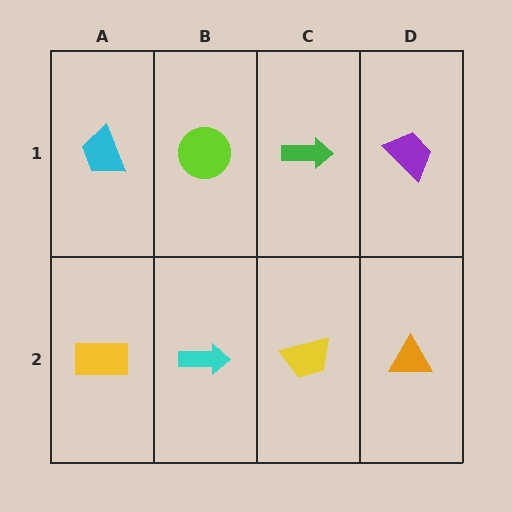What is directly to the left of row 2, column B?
A yellow rectangle.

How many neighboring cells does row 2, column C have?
3.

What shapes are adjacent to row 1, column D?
An orange triangle (row 2, column D), a green arrow (row 1, column C).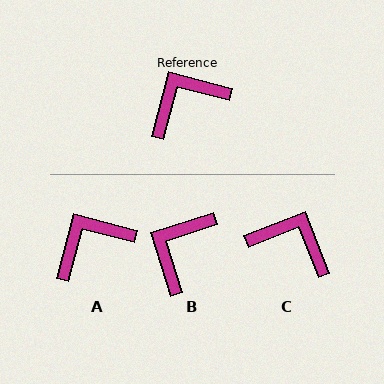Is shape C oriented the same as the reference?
No, it is off by about 54 degrees.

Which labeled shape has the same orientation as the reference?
A.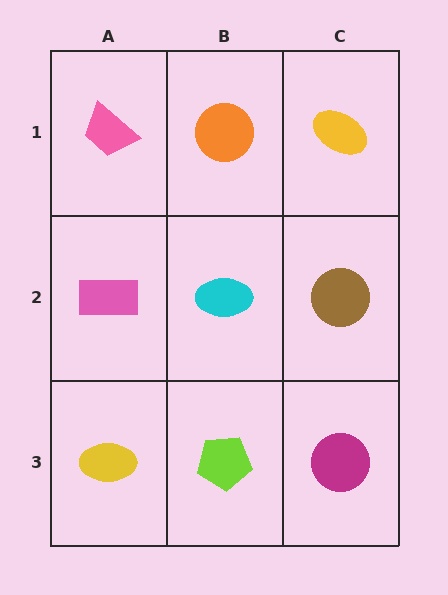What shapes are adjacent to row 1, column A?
A pink rectangle (row 2, column A), an orange circle (row 1, column B).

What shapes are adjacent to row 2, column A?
A pink trapezoid (row 1, column A), a yellow ellipse (row 3, column A), a cyan ellipse (row 2, column B).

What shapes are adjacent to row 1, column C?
A brown circle (row 2, column C), an orange circle (row 1, column B).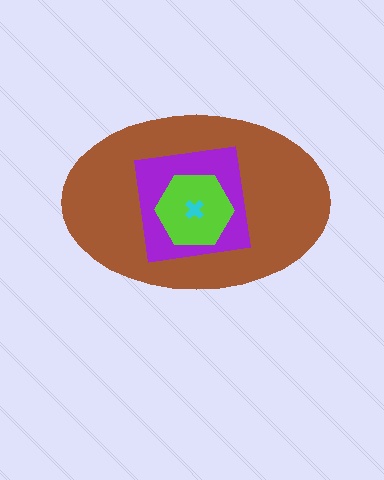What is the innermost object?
The cyan cross.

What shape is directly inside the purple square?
The lime hexagon.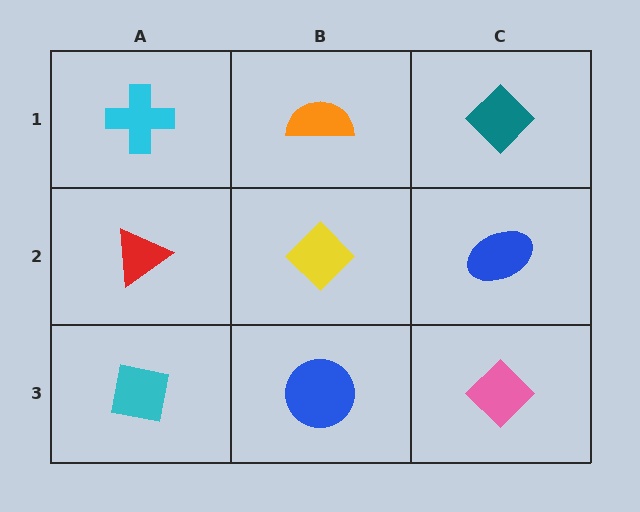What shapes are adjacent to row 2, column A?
A cyan cross (row 1, column A), a cyan square (row 3, column A), a yellow diamond (row 2, column B).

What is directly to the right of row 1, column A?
An orange semicircle.